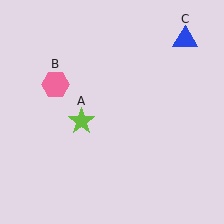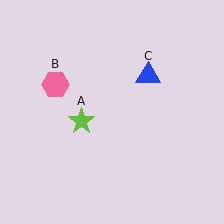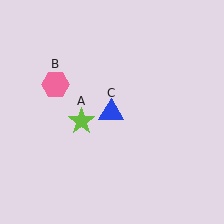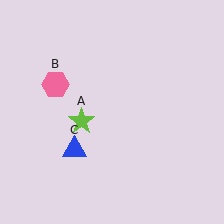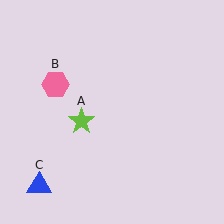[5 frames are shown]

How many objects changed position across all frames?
1 object changed position: blue triangle (object C).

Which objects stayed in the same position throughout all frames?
Lime star (object A) and pink hexagon (object B) remained stationary.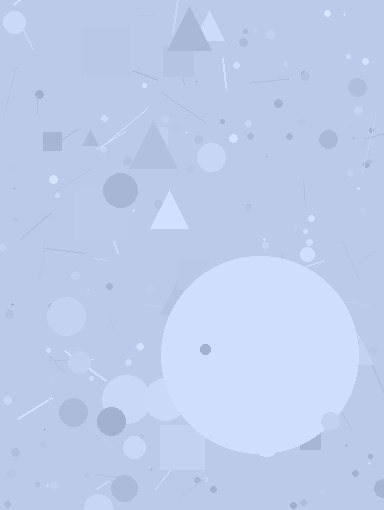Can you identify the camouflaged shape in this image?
The camouflaged shape is a circle.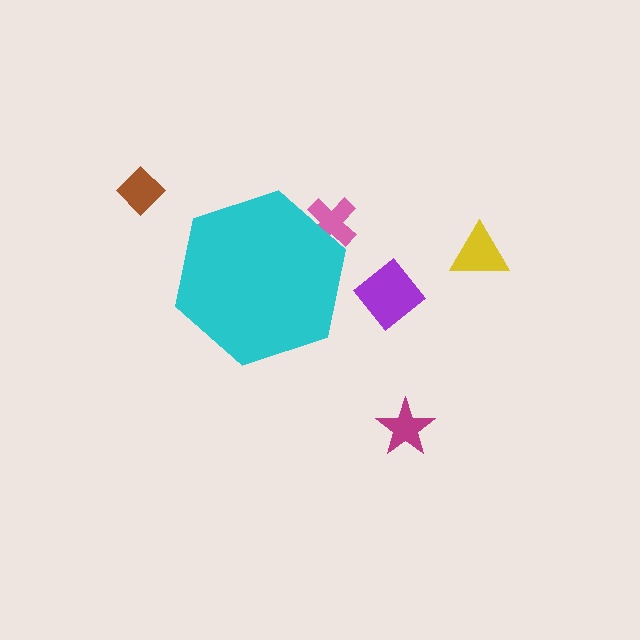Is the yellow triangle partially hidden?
No, the yellow triangle is fully visible.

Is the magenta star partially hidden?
No, the magenta star is fully visible.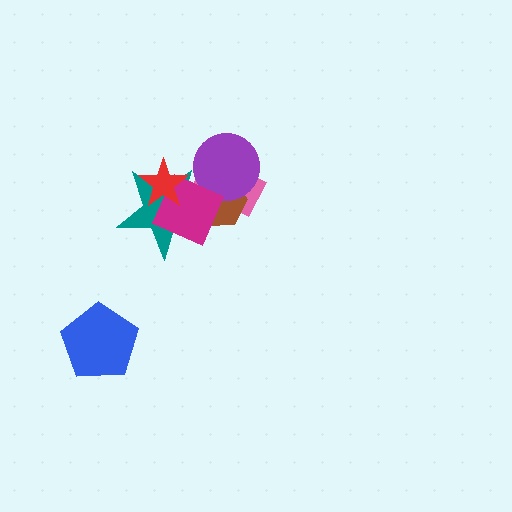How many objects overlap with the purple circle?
3 objects overlap with the purple circle.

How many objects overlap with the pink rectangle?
4 objects overlap with the pink rectangle.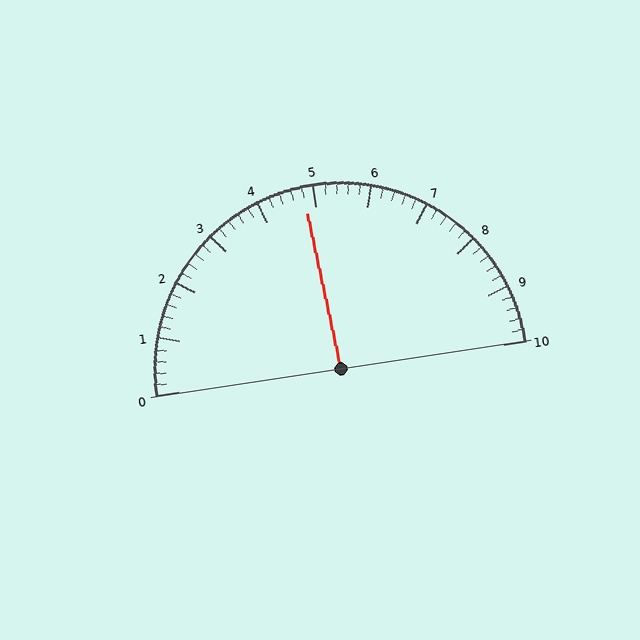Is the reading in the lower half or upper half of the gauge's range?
The reading is in the lower half of the range (0 to 10).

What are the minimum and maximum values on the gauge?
The gauge ranges from 0 to 10.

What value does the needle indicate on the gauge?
The needle indicates approximately 4.8.